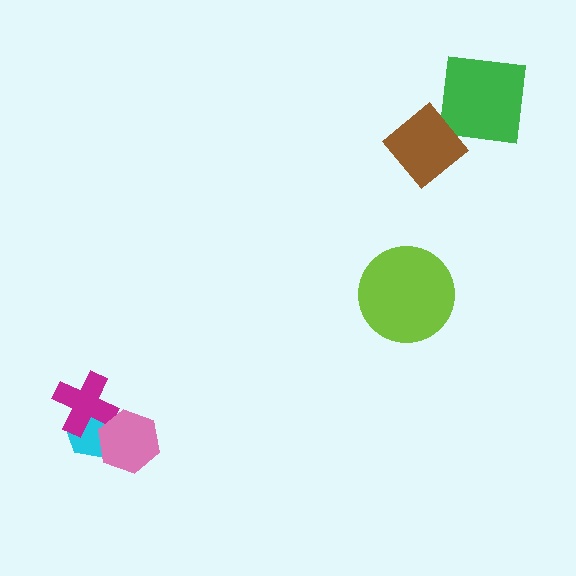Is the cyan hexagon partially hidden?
Yes, it is partially covered by another shape.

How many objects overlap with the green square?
1 object overlaps with the green square.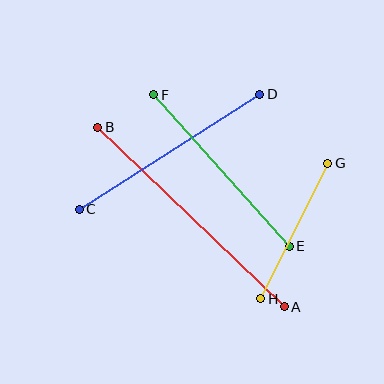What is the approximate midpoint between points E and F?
The midpoint is at approximately (221, 171) pixels.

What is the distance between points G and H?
The distance is approximately 151 pixels.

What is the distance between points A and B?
The distance is approximately 259 pixels.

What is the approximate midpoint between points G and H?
The midpoint is at approximately (294, 231) pixels.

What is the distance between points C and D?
The distance is approximately 214 pixels.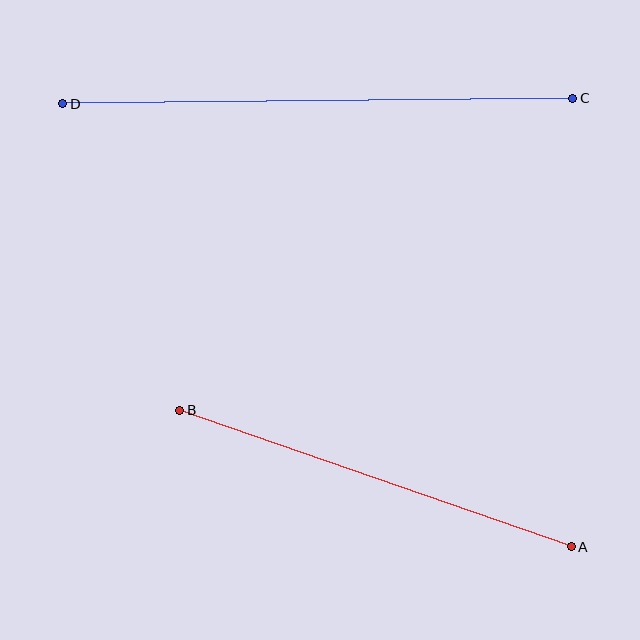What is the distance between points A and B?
The distance is approximately 414 pixels.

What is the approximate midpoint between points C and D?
The midpoint is at approximately (318, 101) pixels.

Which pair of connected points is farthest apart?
Points C and D are farthest apart.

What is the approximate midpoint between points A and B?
The midpoint is at approximately (375, 479) pixels.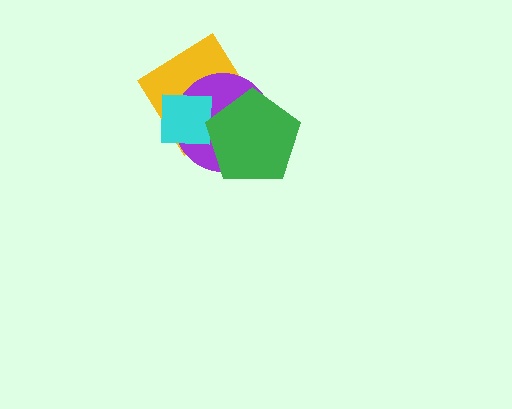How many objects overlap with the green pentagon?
3 objects overlap with the green pentagon.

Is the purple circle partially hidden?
Yes, it is partially covered by another shape.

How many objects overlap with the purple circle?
3 objects overlap with the purple circle.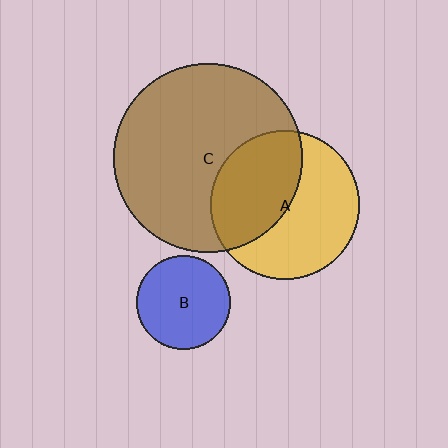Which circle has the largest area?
Circle C (brown).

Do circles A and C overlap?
Yes.